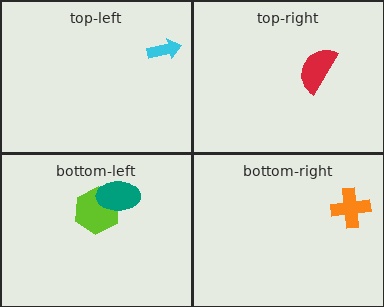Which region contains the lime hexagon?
The bottom-left region.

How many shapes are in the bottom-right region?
1.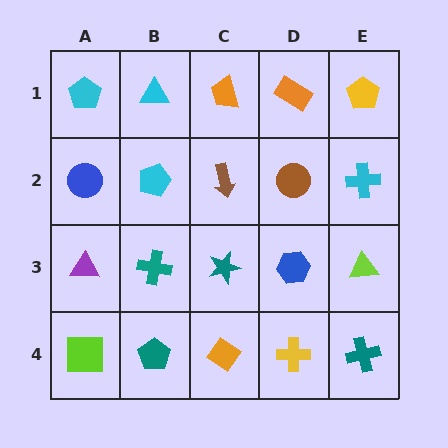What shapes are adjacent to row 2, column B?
A cyan triangle (row 1, column B), a teal cross (row 3, column B), a blue circle (row 2, column A), a brown arrow (row 2, column C).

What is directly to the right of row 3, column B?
A teal star.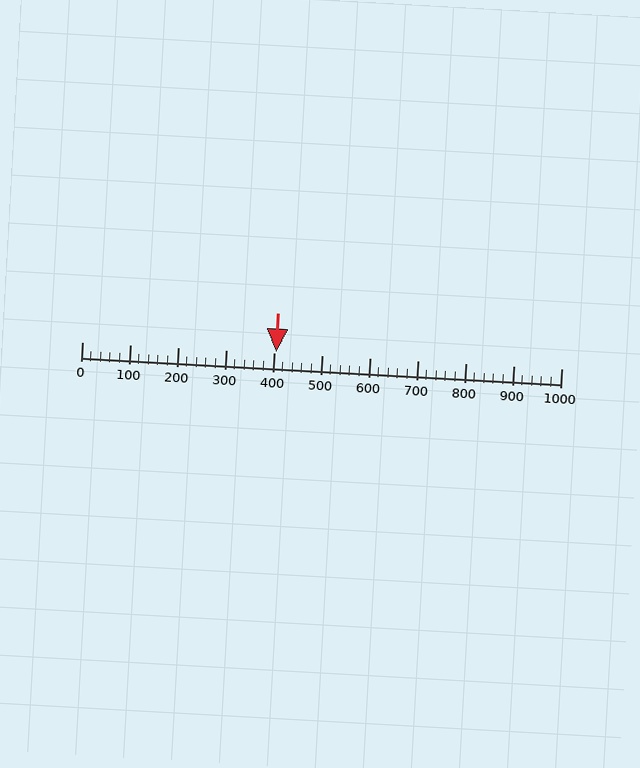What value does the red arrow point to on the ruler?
The red arrow points to approximately 405.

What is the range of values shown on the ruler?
The ruler shows values from 0 to 1000.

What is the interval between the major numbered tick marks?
The major tick marks are spaced 100 units apart.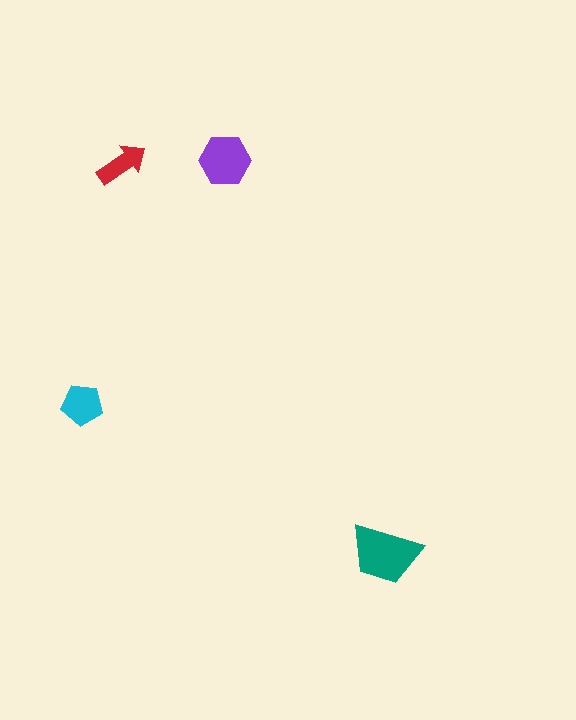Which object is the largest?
The teal trapezoid.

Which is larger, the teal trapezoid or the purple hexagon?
The teal trapezoid.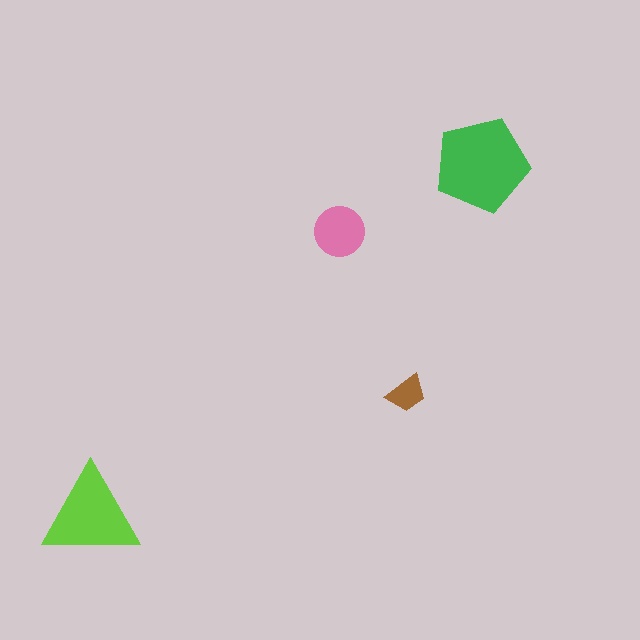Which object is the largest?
The green pentagon.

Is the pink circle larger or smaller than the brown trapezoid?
Larger.